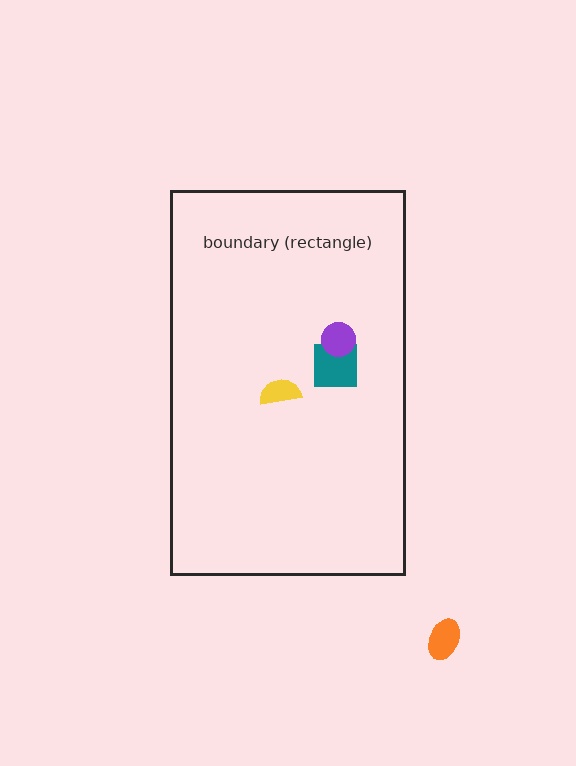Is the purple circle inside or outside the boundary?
Inside.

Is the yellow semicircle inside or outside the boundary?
Inside.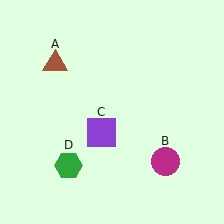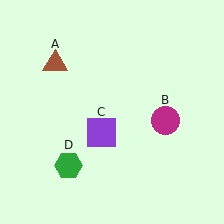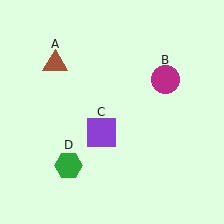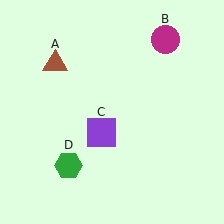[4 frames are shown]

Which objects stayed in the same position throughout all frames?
Brown triangle (object A) and purple square (object C) and green hexagon (object D) remained stationary.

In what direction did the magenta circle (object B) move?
The magenta circle (object B) moved up.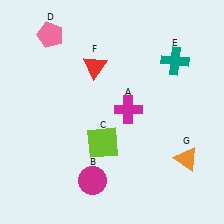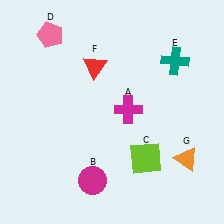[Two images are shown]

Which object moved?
The lime square (C) moved right.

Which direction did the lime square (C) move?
The lime square (C) moved right.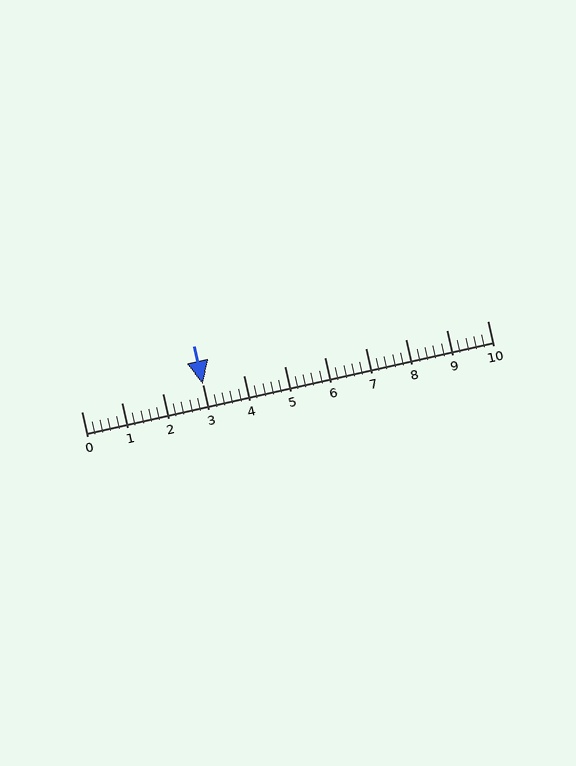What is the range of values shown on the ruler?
The ruler shows values from 0 to 10.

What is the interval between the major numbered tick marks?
The major tick marks are spaced 1 units apart.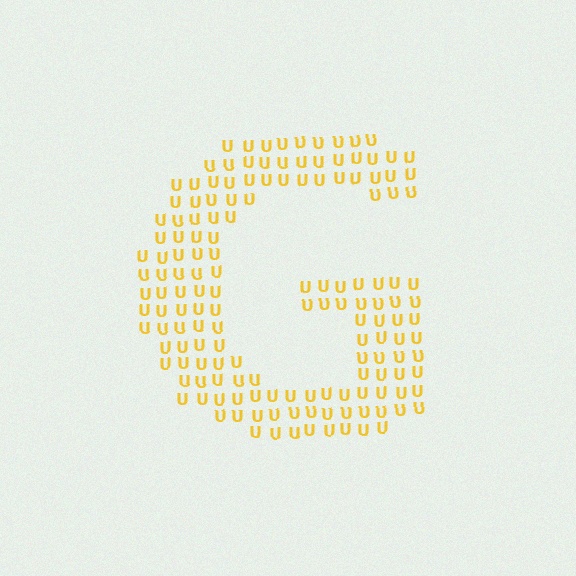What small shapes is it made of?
It is made of small letter U's.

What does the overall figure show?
The overall figure shows the letter G.